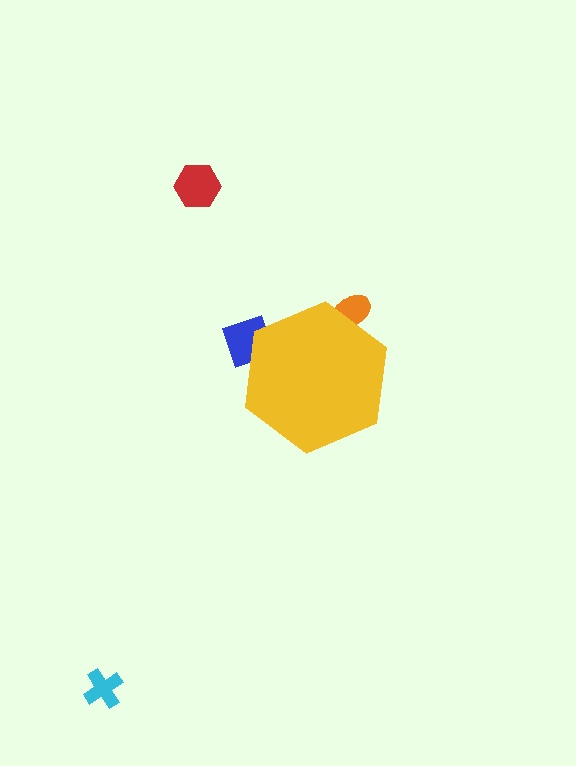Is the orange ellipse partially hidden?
Yes, the orange ellipse is partially hidden behind the yellow hexagon.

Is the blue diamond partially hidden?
Yes, the blue diamond is partially hidden behind the yellow hexagon.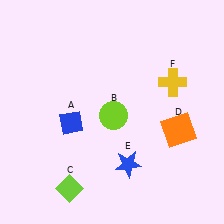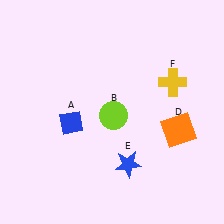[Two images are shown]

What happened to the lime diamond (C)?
The lime diamond (C) was removed in Image 2. It was in the bottom-left area of Image 1.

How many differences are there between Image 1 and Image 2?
There is 1 difference between the two images.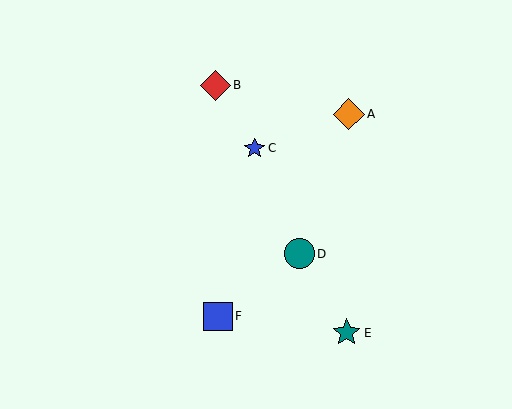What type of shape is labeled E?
Shape E is a teal star.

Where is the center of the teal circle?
The center of the teal circle is at (300, 254).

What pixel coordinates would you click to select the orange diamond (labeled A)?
Click at (349, 114) to select the orange diamond A.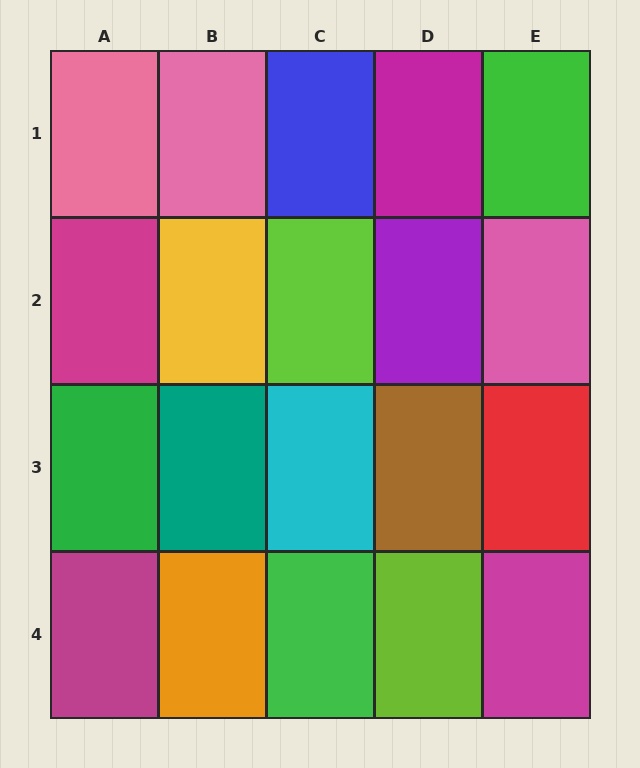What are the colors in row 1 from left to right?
Pink, pink, blue, magenta, green.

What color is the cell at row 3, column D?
Brown.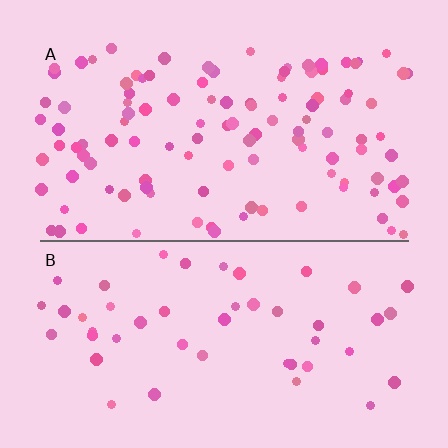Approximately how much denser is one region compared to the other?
Approximately 2.2× — region A over region B.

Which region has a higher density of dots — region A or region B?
A (the top).